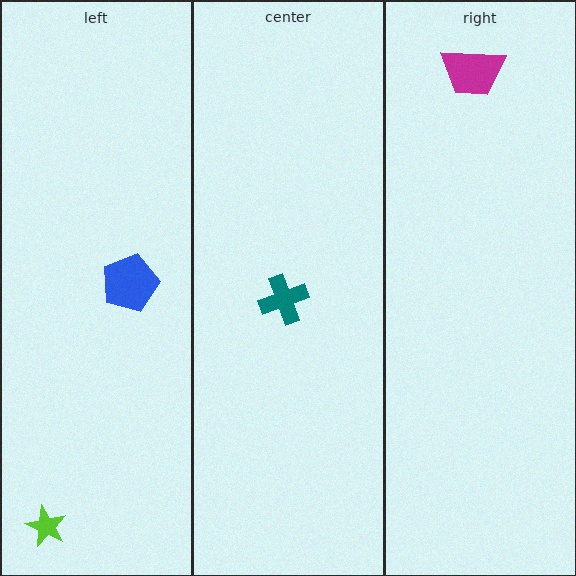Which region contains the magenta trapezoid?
The right region.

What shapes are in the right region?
The magenta trapezoid.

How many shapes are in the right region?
1.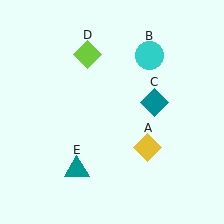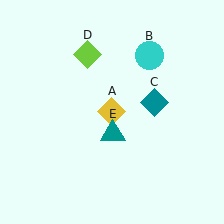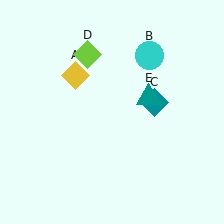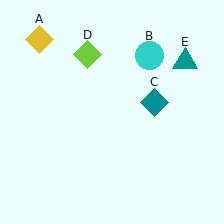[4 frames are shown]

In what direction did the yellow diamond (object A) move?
The yellow diamond (object A) moved up and to the left.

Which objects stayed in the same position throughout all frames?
Cyan circle (object B) and teal diamond (object C) and lime diamond (object D) remained stationary.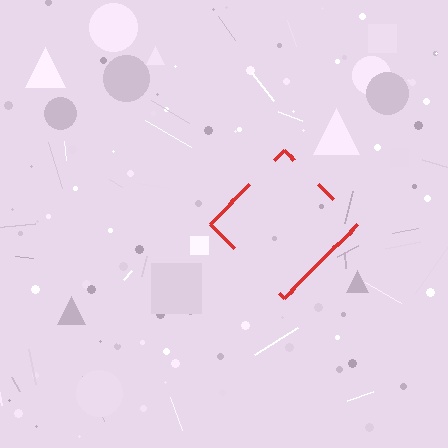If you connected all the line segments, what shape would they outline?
They would outline a diamond.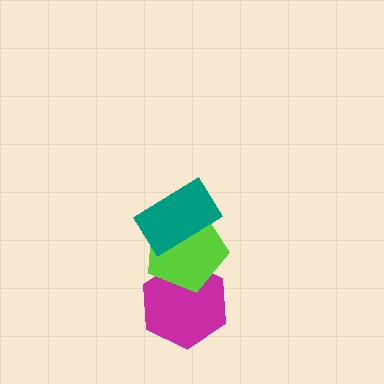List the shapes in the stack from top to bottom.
From top to bottom: the teal rectangle, the lime pentagon, the magenta hexagon.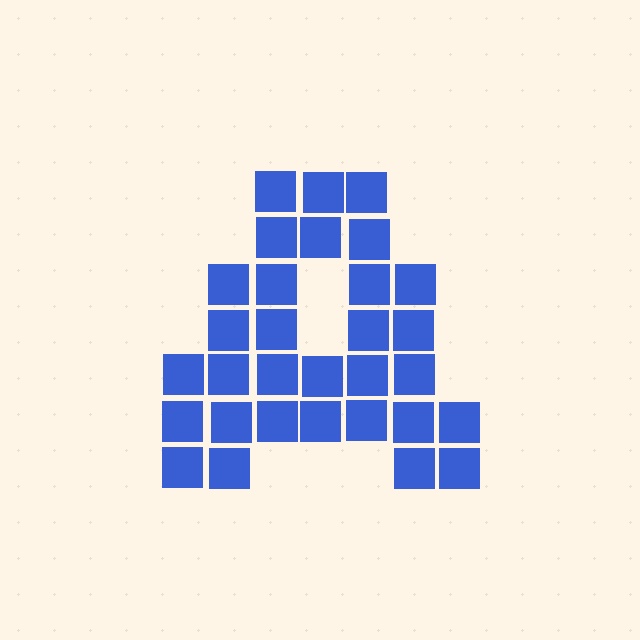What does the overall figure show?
The overall figure shows the letter A.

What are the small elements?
The small elements are squares.